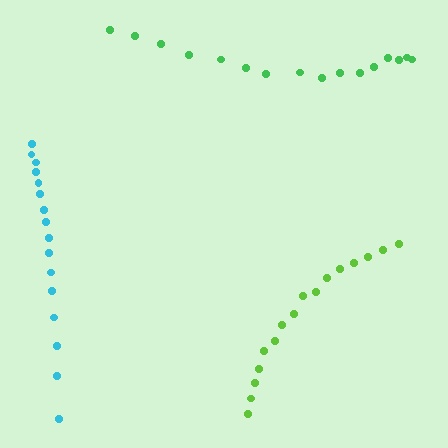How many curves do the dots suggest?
There are 3 distinct paths.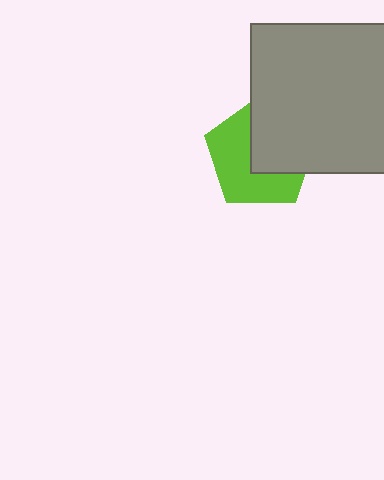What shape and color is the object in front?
The object in front is a gray square.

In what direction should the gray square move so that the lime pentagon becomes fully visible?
The gray square should move toward the upper-right. That is the shortest direction to clear the overlap and leave the lime pentagon fully visible.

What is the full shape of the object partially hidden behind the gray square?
The partially hidden object is a lime pentagon.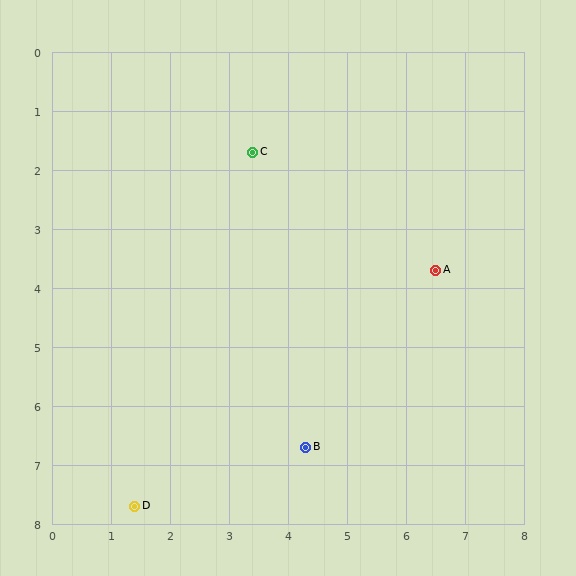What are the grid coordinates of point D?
Point D is at approximately (1.4, 7.7).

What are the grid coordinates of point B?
Point B is at approximately (4.3, 6.7).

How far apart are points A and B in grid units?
Points A and B are about 3.7 grid units apart.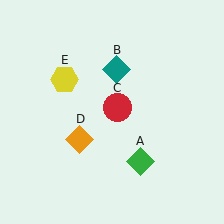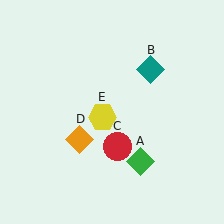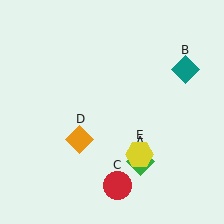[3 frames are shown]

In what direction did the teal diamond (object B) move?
The teal diamond (object B) moved right.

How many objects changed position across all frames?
3 objects changed position: teal diamond (object B), red circle (object C), yellow hexagon (object E).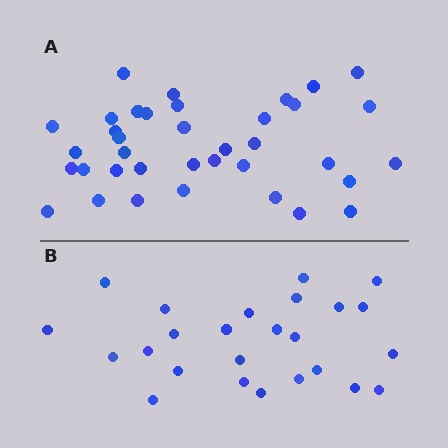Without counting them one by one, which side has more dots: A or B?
Region A (the top region) has more dots.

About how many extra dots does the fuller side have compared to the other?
Region A has roughly 12 or so more dots than region B.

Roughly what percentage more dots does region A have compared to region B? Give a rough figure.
About 50% more.